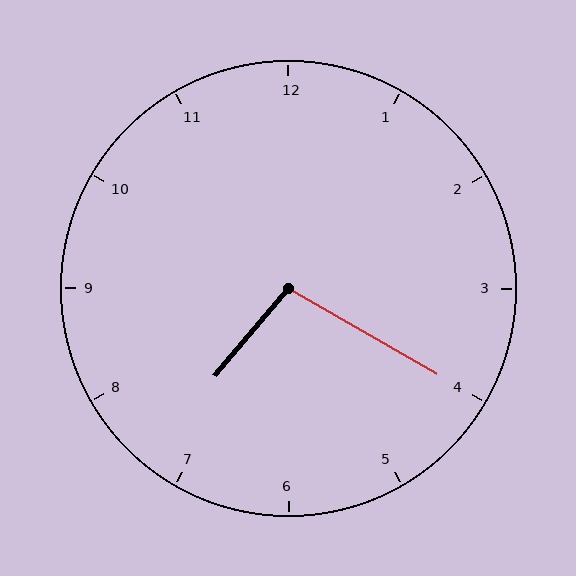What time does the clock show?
7:20.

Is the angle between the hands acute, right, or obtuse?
It is obtuse.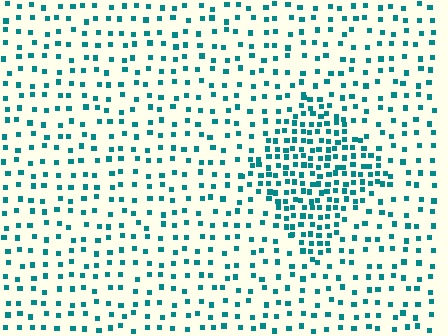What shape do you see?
I see a diamond.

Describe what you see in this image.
The image contains small teal elements arranged at two different densities. A diamond-shaped region is visible where the elements are more densely packed than the surrounding area.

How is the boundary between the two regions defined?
The boundary is defined by a change in element density (approximately 2.3x ratio). All elements are the same color, size, and shape.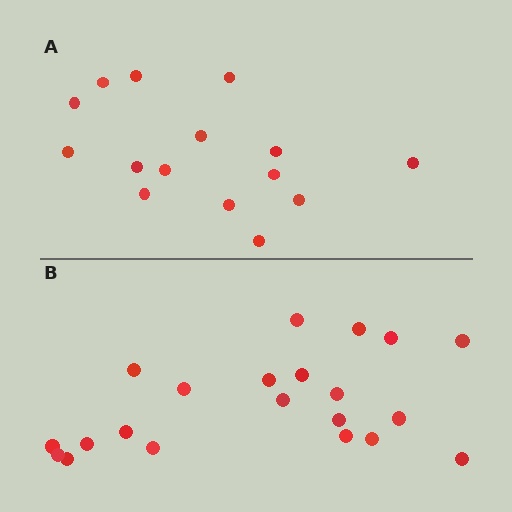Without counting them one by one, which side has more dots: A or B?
Region B (the bottom region) has more dots.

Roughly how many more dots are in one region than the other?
Region B has about 6 more dots than region A.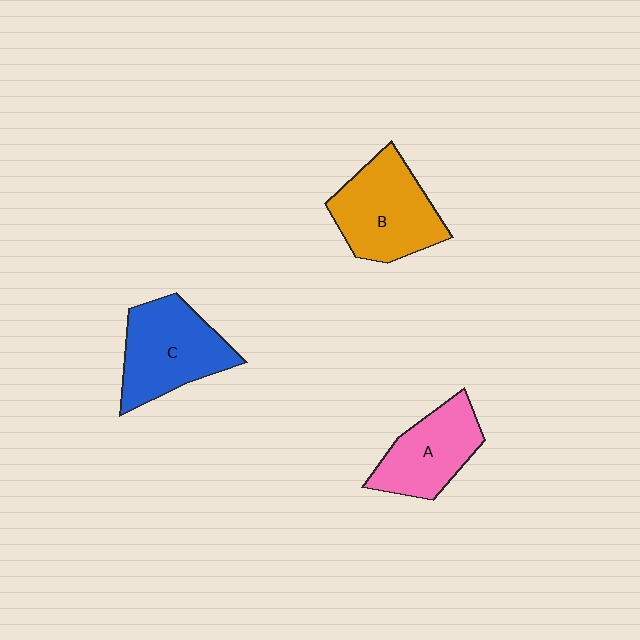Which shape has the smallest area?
Shape A (pink).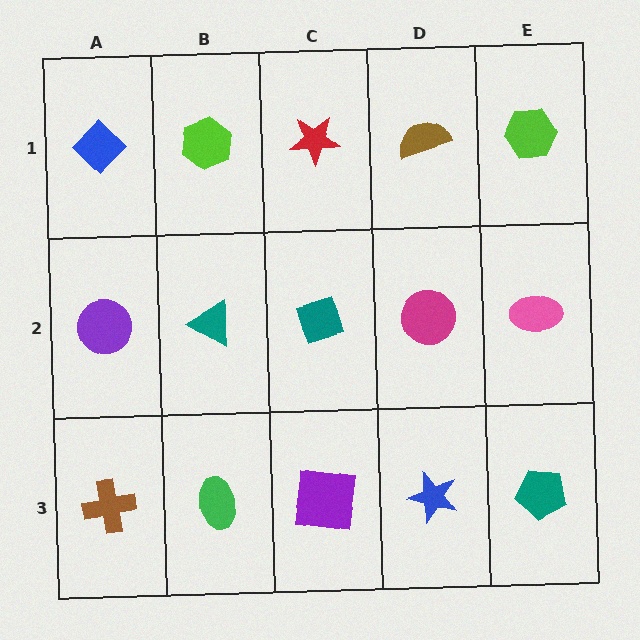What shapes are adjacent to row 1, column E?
A pink ellipse (row 2, column E), a brown semicircle (row 1, column D).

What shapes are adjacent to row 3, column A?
A purple circle (row 2, column A), a green ellipse (row 3, column B).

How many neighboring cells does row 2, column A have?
3.